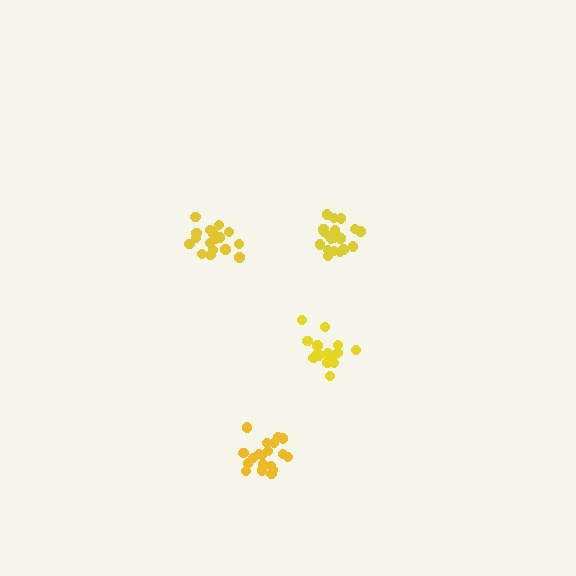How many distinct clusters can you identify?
There are 4 distinct clusters.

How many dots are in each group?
Group 1: 20 dots, Group 2: 18 dots, Group 3: 20 dots, Group 4: 16 dots (74 total).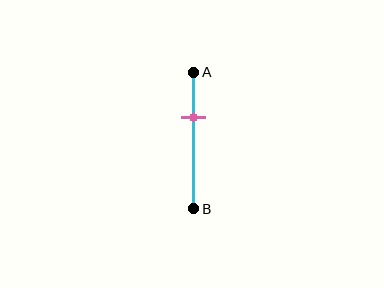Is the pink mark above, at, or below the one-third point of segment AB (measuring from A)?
The pink mark is approximately at the one-third point of segment AB.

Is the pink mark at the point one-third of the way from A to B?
Yes, the mark is approximately at the one-third point.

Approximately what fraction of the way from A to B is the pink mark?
The pink mark is approximately 35% of the way from A to B.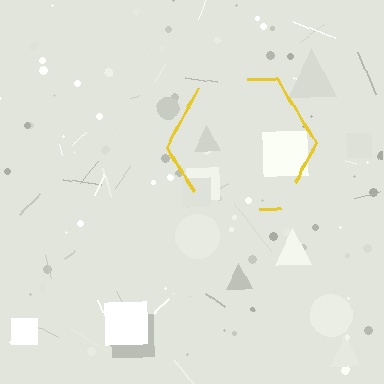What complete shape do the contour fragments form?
The contour fragments form a hexagon.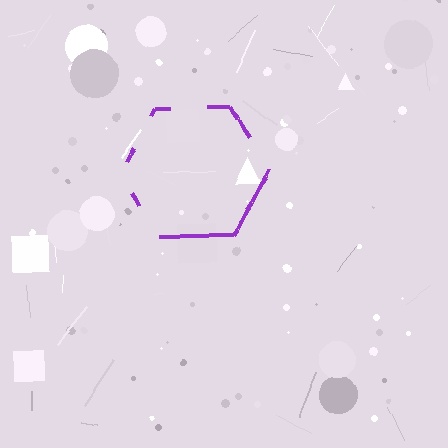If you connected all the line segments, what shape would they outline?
They would outline a hexagon.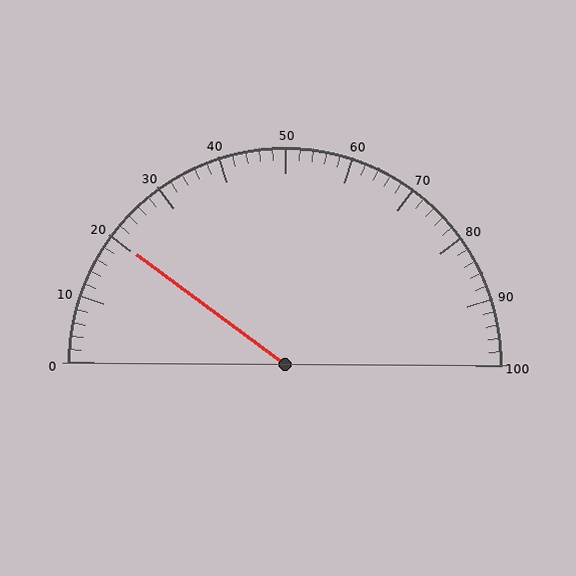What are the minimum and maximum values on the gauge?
The gauge ranges from 0 to 100.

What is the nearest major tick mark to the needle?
The nearest major tick mark is 20.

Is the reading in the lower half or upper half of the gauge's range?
The reading is in the lower half of the range (0 to 100).